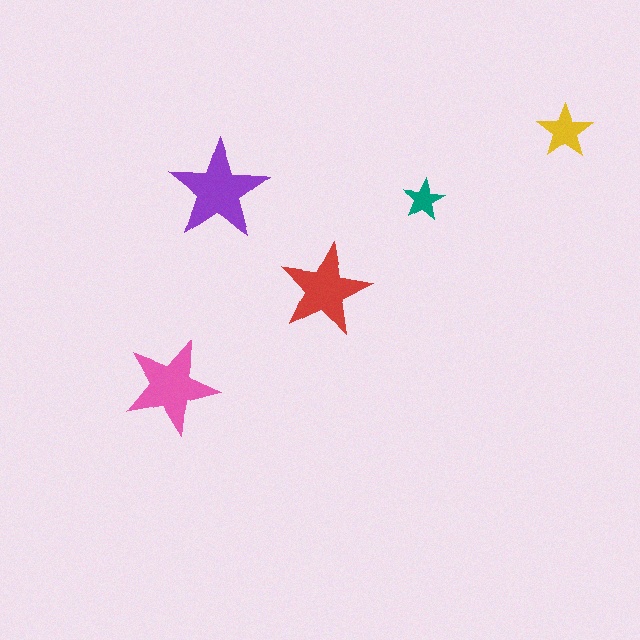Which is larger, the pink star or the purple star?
The purple one.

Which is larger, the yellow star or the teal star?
The yellow one.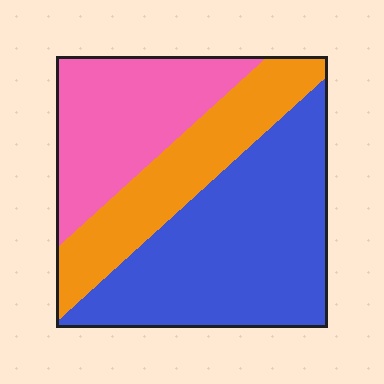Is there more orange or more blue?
Blue.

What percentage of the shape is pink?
Pink takes up about one quarter (1/4) of the shape.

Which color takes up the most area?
Blue, at roughly 45%.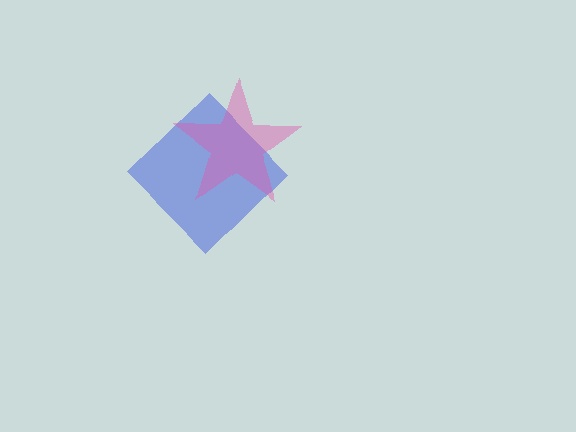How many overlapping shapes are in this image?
There are 2 overlapping shapes in the image.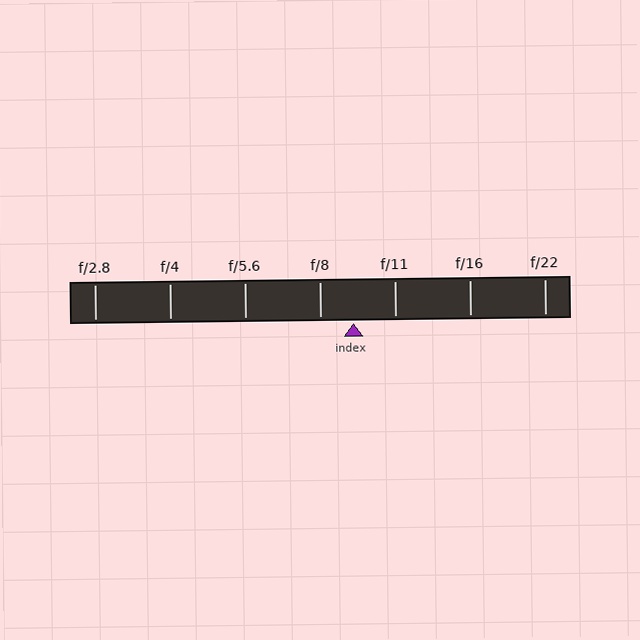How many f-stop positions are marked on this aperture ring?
There are 7 f-stop positions marked.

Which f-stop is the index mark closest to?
The index mark is closest to f/8.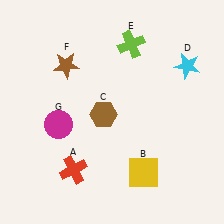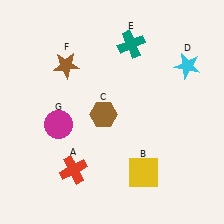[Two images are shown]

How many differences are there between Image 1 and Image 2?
There is 1 difference between the two images.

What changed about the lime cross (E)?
In Image 1, E is lime. In Image 2, it changed to teal.